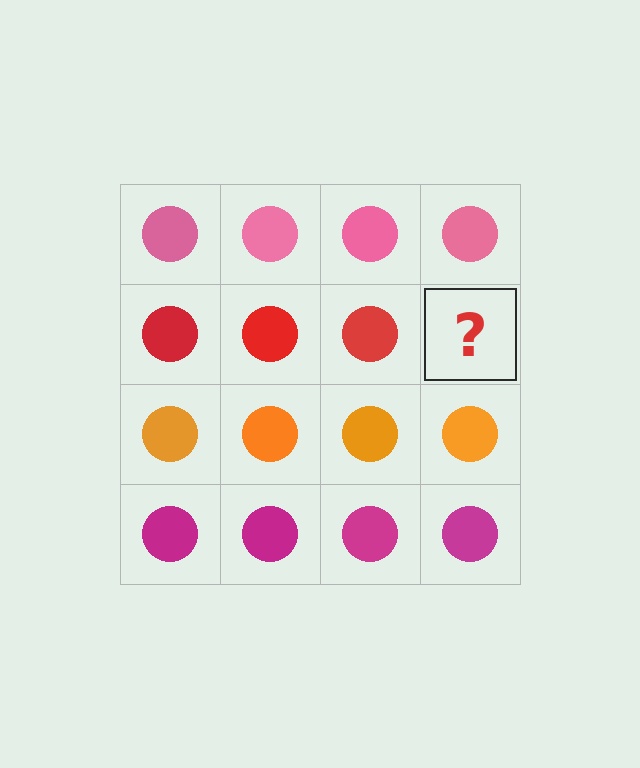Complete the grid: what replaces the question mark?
The question mark should be replaced with a red circle.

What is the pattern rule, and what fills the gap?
The rule is that each row has a consistent color. The gap should be filled with a red circle.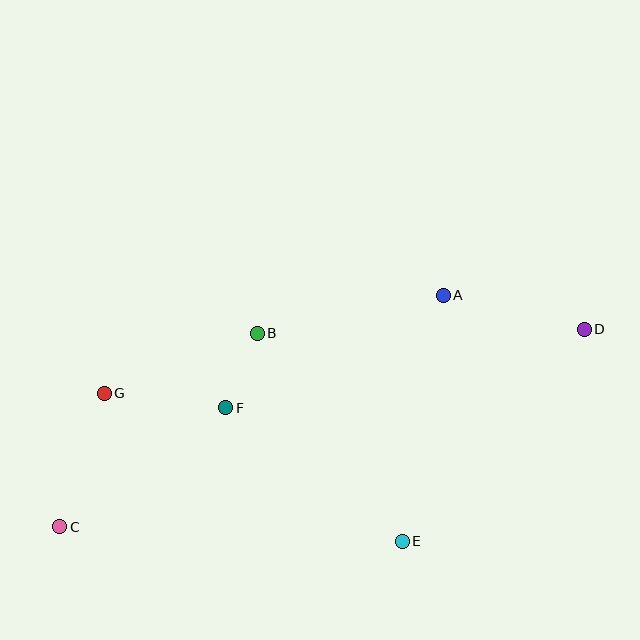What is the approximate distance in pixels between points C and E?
The distance between C and E is approximately 343 pixels.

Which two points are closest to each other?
Points B and F are closest to each other.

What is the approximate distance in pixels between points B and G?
The distance between B and G is approximately 164 pixels.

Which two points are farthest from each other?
Points C and D are farthest from each other.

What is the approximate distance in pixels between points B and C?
The distance between B and C is approximately 276 pixels.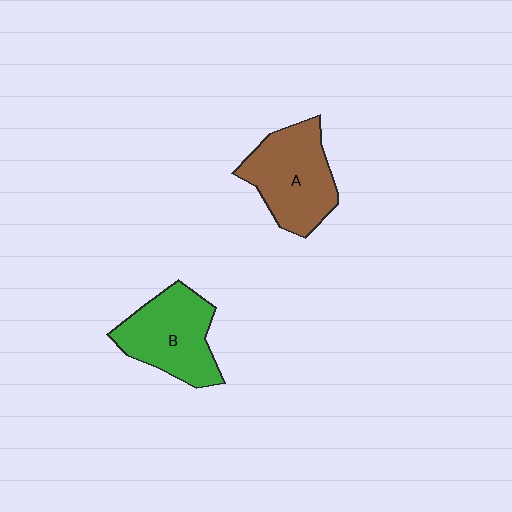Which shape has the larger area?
Shape A (brown).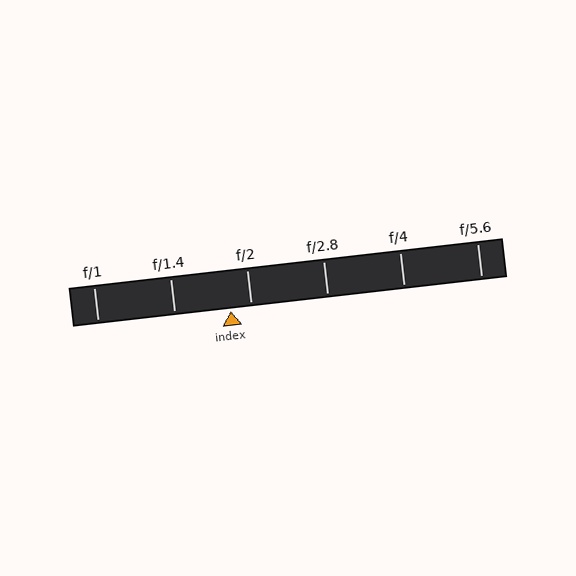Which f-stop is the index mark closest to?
The index mark is closest to f/2.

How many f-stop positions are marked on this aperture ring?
There are 6 f-stop positions marked.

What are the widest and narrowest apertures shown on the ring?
The widest aperture shown is f/1 and the narrowest is f/5.6.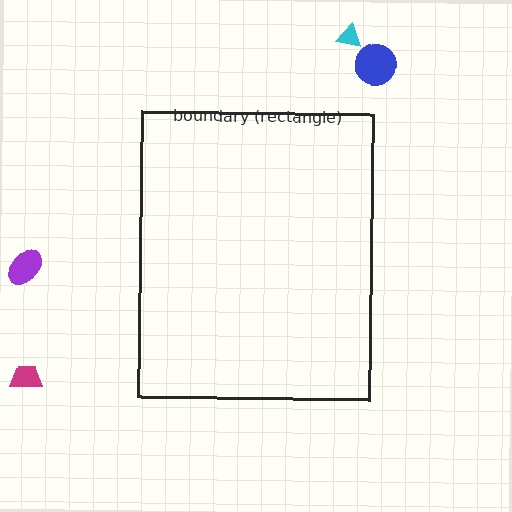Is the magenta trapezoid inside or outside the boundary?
Outside.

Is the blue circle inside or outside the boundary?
Outside.